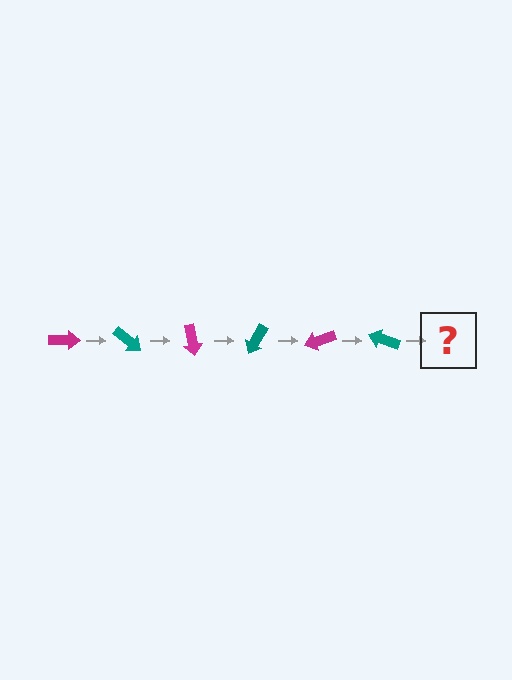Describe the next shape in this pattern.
It should be a magenta arrow, rotated 240 degrees from the start.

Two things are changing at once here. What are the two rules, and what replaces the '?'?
The two rules are that it rotates 40 degrees each step and the color cycles through magenta and teal. The '?' should be a magenta arrow, rotated 240 degrees from the start.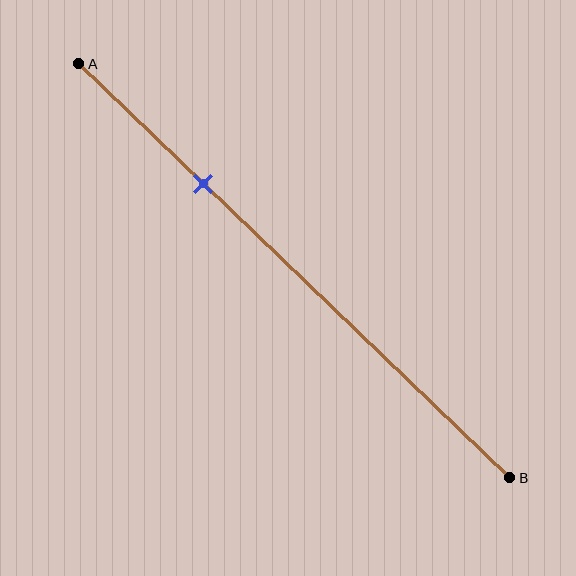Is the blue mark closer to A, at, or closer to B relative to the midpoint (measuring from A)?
The blue mark is closer to point A than the midpoint of segment AB.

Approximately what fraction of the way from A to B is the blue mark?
The blue mark is approximately 30% of the way from A to B.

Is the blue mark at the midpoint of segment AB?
No, the mark is at about 30% from A, not at the 50% midpoint.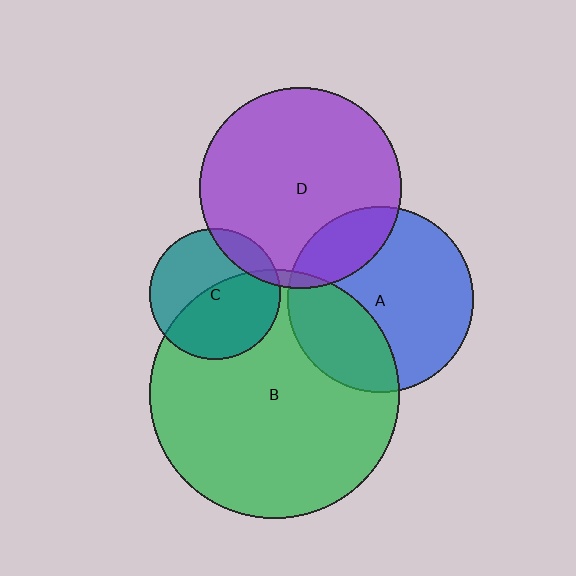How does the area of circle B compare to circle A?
Approximately 1.8 times.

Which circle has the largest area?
Circle B (green).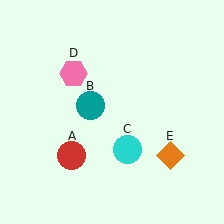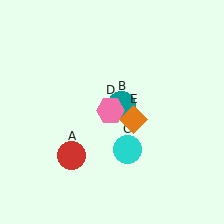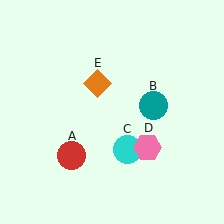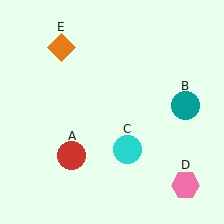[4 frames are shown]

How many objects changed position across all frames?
3 objects changed position: teal circle (object B), pink hexagon (object D), orange diamond (object E).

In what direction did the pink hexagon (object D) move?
The pink hexagon (object D) moved down and to the right.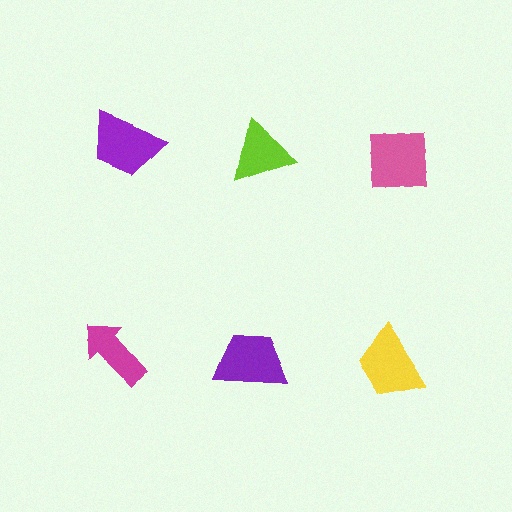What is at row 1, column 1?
A purple trapezoid.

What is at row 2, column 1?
A magenta arrow.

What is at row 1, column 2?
A lime triangle.